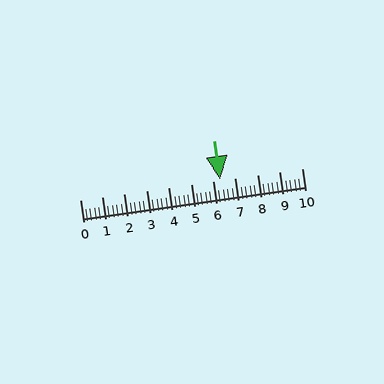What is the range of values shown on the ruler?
The ruler shows values from 0 to 10.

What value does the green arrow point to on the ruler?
The green arrow points to approximately 6.3.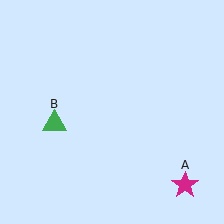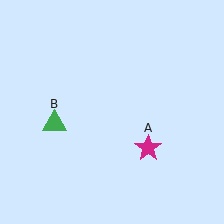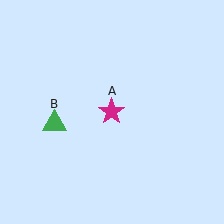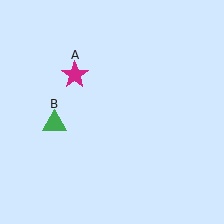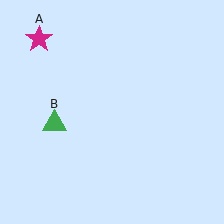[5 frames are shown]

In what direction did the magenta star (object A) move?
The magenta star (object A) moved up and to the left.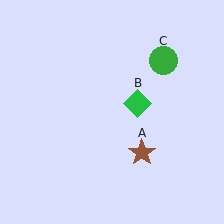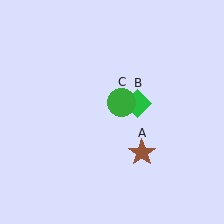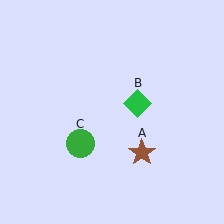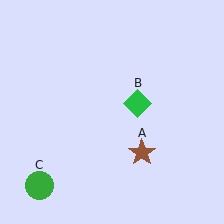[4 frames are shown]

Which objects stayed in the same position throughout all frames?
Brown star (object A) and green diamond (object B) remained stationary.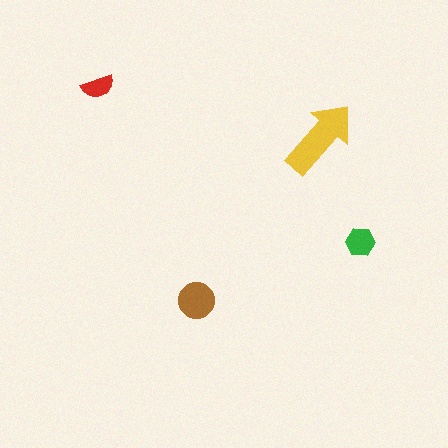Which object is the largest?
The yellow arrow.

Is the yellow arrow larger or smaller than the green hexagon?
Larger.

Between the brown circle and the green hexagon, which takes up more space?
The brown circle.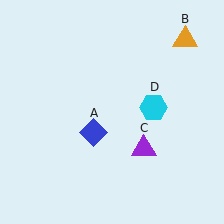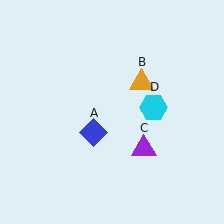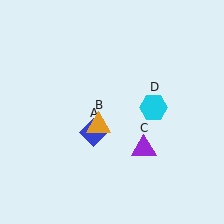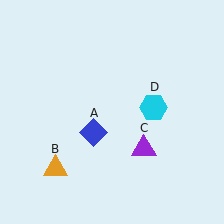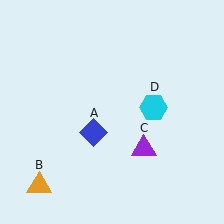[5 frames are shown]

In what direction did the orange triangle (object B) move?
The orange triangle (object B) moved down and to the left.